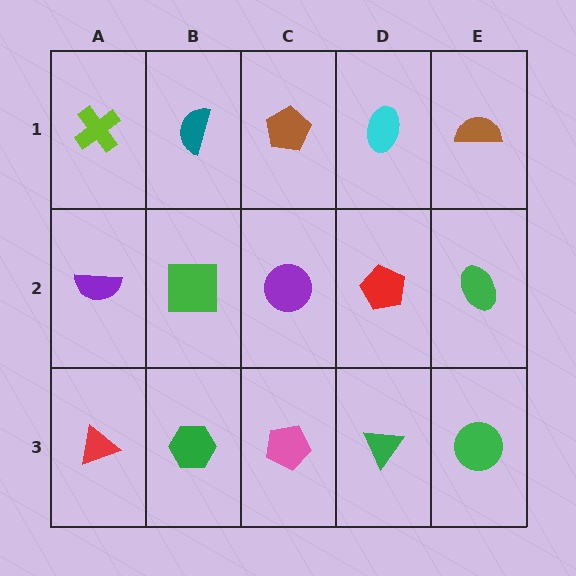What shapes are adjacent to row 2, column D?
A cyan ellipse (row 1, column D), a green triangle (row 3, column D), a purple circle (row 2, column C), a green ellipse (row 2, column E).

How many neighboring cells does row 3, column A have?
2.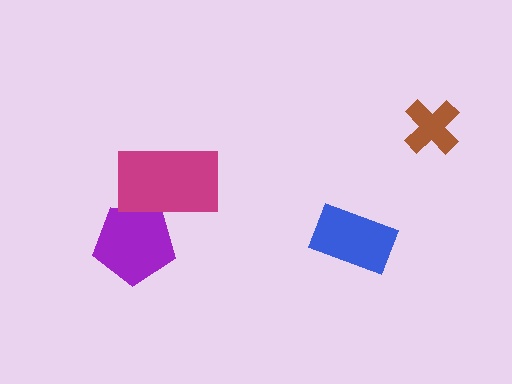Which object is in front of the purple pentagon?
The magenta rectangle is in front of the purple pentagon.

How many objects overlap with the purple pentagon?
1 object overlaps with the purple pentagon.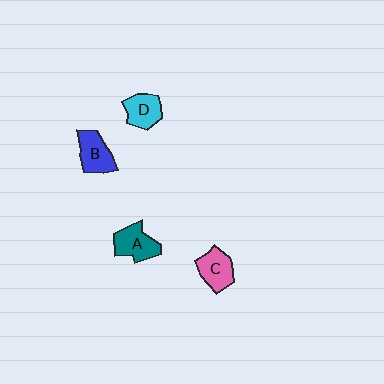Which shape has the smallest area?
Shape D (cyan).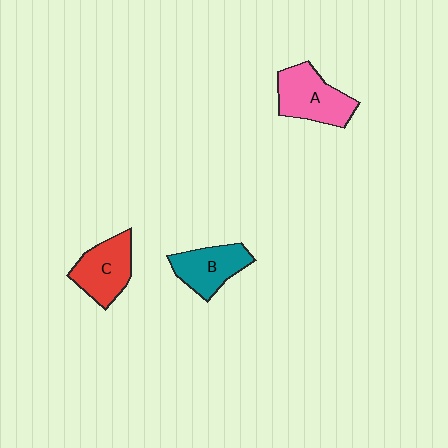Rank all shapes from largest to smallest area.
From largest to smallest: A (pink), C (red), B (teal).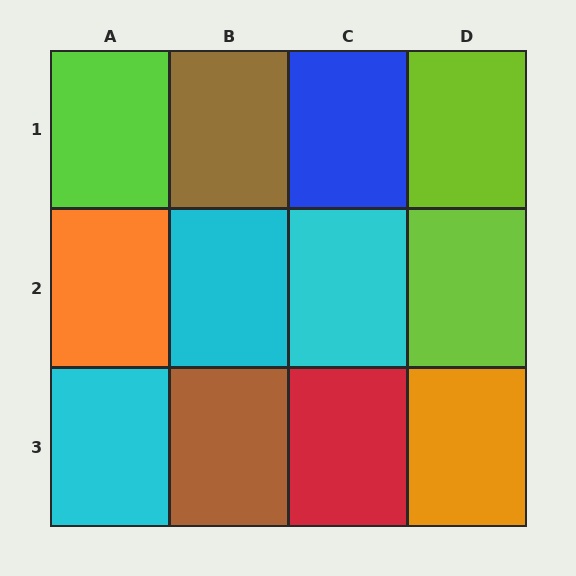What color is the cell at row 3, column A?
Cyan.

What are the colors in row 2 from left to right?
Orange, cyan, cyan, lime.